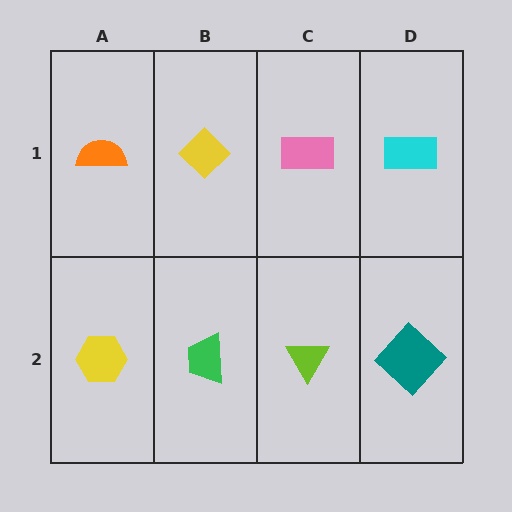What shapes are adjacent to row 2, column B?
A yellow diamond (row 1, column B), a yellow hexagon (row 2, column A), a lime triangle (row 2, column C).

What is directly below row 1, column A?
A yellow hexagon.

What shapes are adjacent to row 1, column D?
A teal diamond (row 2, column D), a pink rectangle (row 1, column C).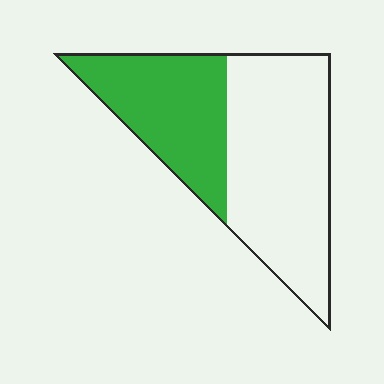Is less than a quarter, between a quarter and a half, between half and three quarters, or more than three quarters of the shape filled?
Between a quarter and a half.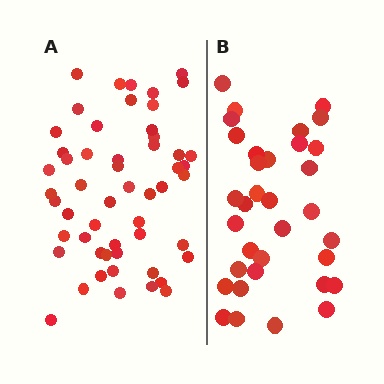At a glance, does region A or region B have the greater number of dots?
Region A (the left region) has more dots.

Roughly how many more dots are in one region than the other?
Region A has approximately 20 more dots than region B.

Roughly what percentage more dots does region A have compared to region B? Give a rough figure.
About 60% more.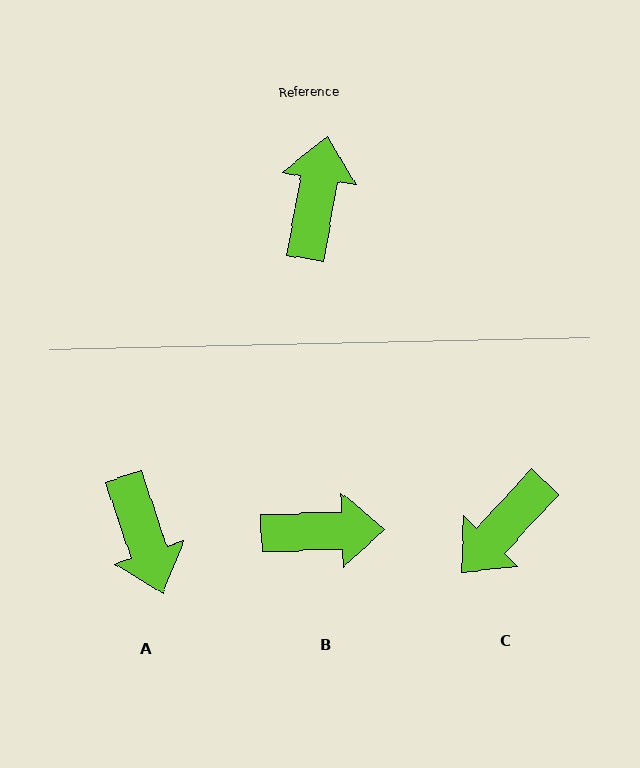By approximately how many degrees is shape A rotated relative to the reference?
Approximately 151 degrees clockwise.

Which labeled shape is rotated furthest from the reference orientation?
A, about 151 degrees away.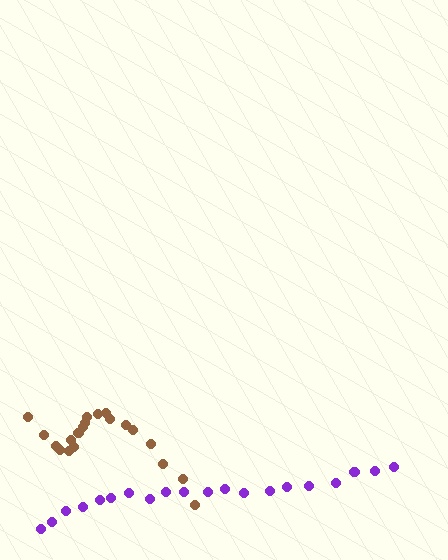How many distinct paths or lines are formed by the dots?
There are 2 distinct paths.